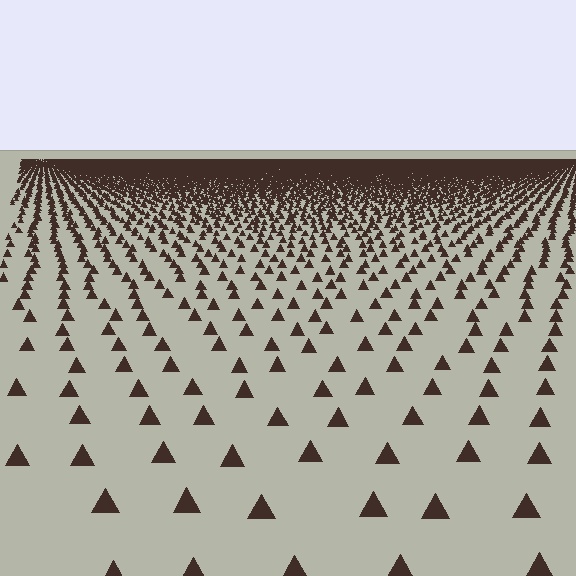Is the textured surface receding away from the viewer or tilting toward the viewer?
The surface is receding away from the viewer. Texture elements get smaller and denser toward the top.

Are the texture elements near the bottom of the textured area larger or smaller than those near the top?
Larger. Near the bottom, elements are closer to the viewer and appear at a bigger on-screen size.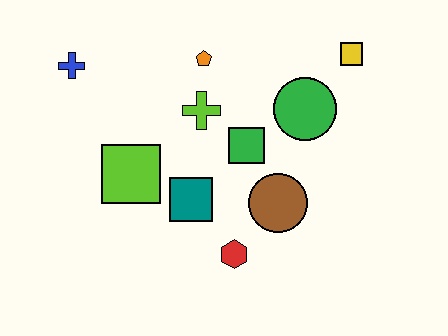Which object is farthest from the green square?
The blue cross is farthest from the green square.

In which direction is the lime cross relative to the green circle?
The lime cross is to the left of the green circle.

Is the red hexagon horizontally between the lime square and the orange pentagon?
No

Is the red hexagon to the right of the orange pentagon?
Yes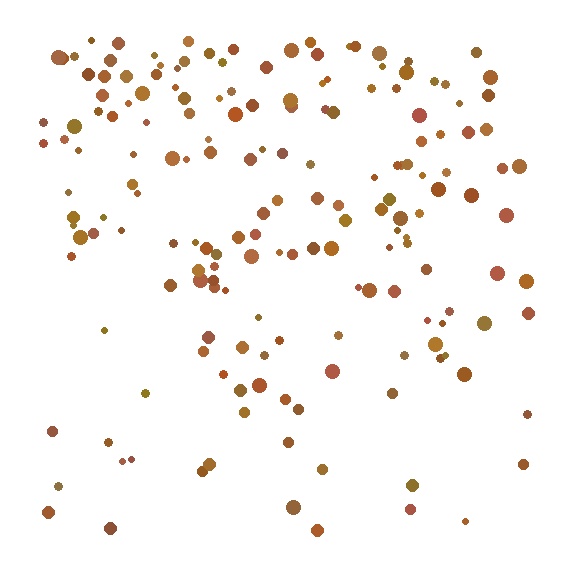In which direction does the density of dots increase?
From bottom to top, with the top side densest.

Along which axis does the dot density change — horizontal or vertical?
Vertical.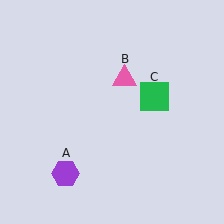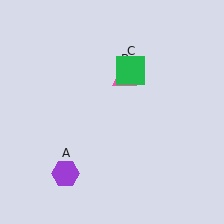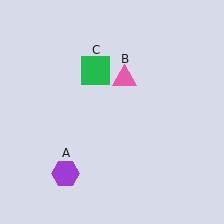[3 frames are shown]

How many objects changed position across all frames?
1 object changed position: green square (object C).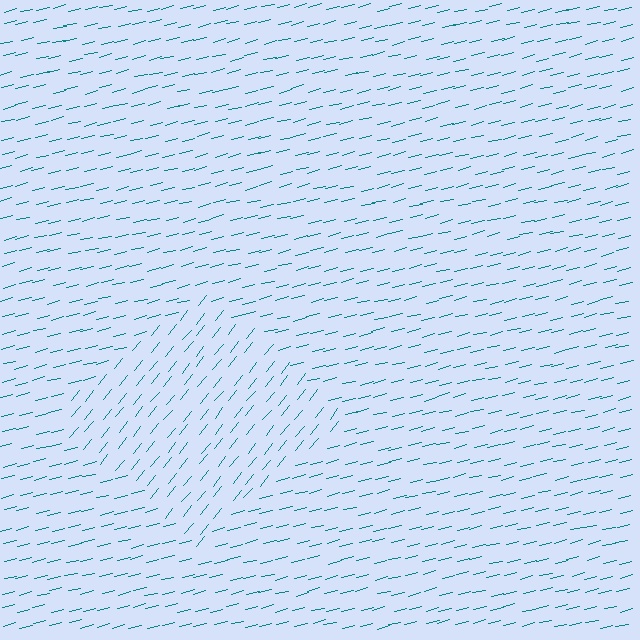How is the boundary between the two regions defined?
The boundary is defined purely by a change in line orientation (approximately 37 degrees difference). All lines are the same color and thickness.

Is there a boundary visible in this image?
Yes, there is a texture boundary formed by a change in line orientation.